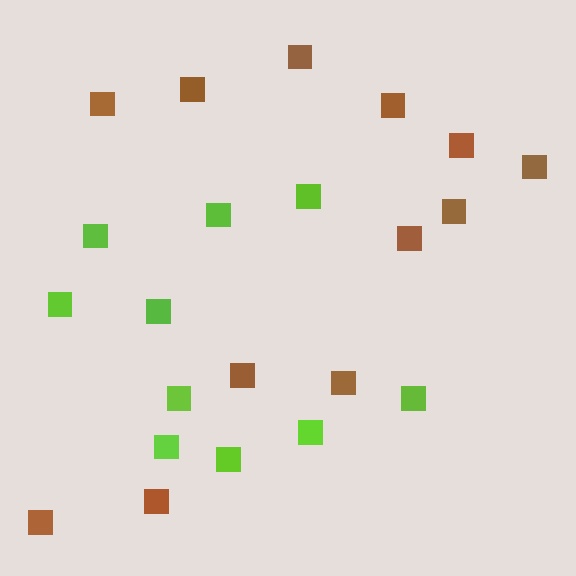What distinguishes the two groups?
There are 2 groups: one group of lime squares (10) and one group of brown squares (12).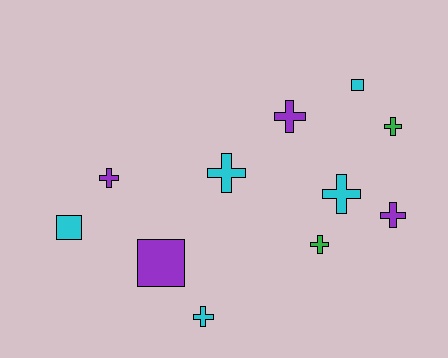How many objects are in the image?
There are 11 objects.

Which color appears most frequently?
Cyan, with 5 objects.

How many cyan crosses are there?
There are 3 cyan crosses.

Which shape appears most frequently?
Cross, with 8 objects.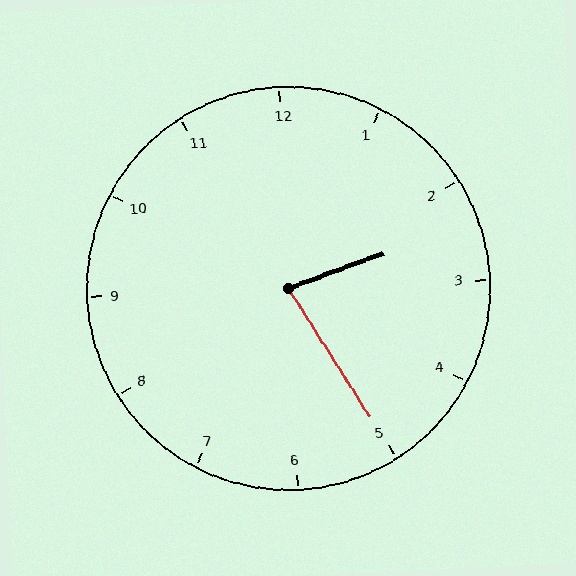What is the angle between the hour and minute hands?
Approximately 78 degrees.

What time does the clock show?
2:25.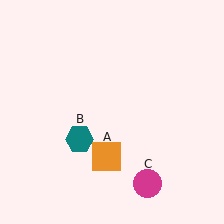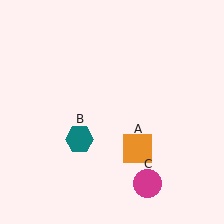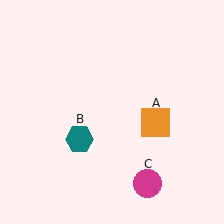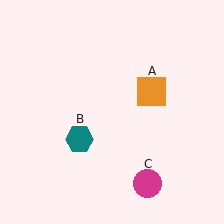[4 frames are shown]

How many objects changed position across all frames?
1 object changed position: orange square (object A).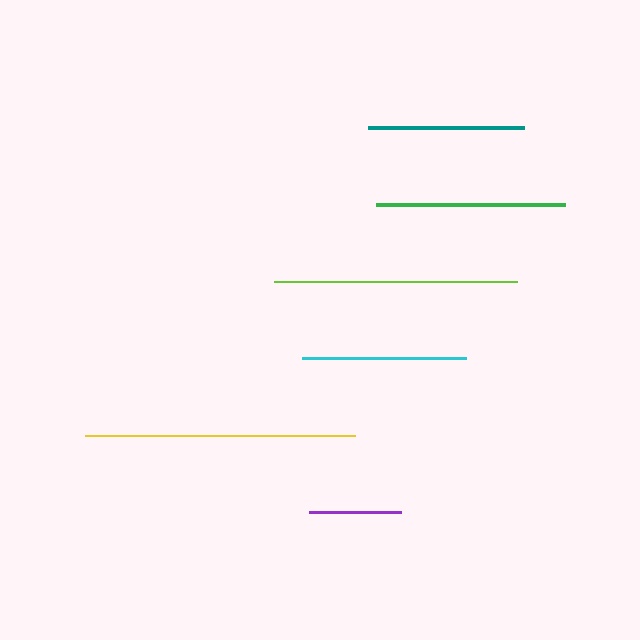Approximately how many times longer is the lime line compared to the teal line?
The lime line is approximately 1.6 times the length of the teal line.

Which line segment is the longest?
The yellow line is the longest at approximately 270 pixels.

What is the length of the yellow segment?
The yellow segment is approximately 270 pixels long.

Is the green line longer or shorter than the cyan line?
The green line is longer than the cyan line.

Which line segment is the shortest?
The purple line is the shortest at approximately 92 pixels.